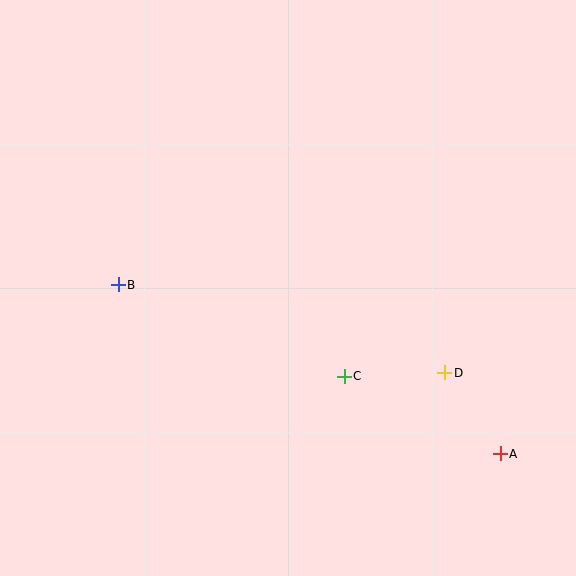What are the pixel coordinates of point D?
Point D is at (445, 373).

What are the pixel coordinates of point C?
Point C is at (344, 376).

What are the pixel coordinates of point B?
Point B is at (118, 285).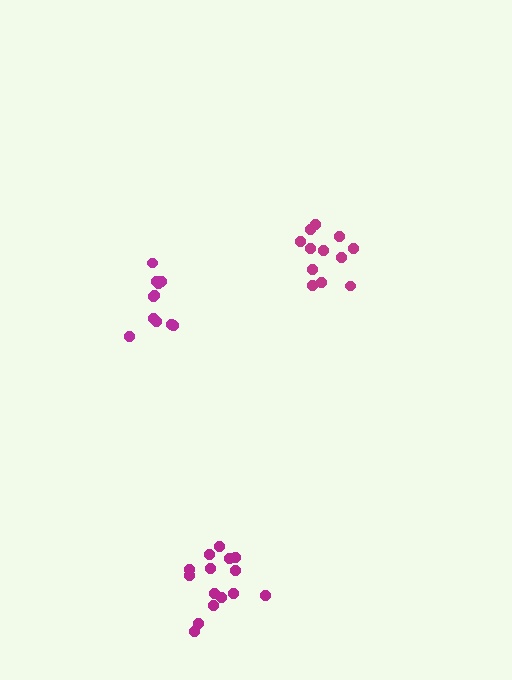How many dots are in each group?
Group 1: 11 dots, Group 2: 12 dots, Group 3: 15 dots (38 total).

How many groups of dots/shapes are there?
There are 3 groups.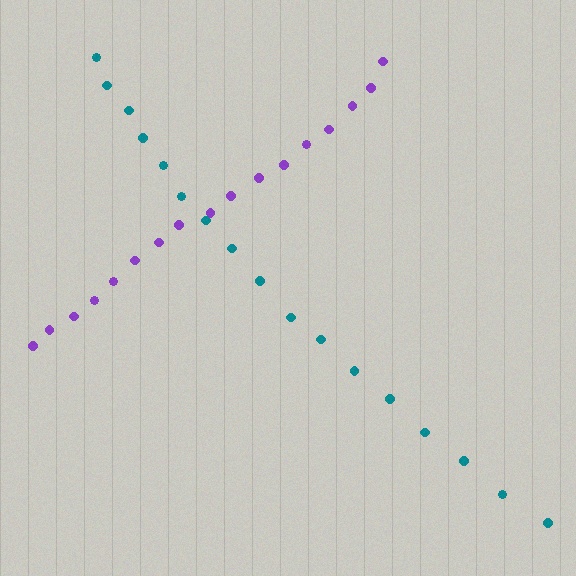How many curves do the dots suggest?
There are 2 distinct paths.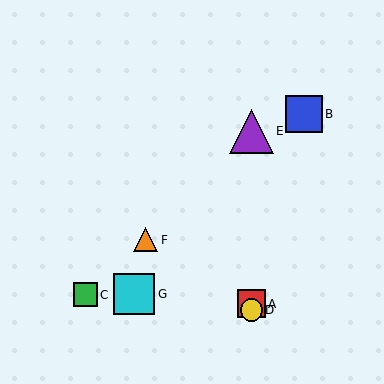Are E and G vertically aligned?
No, E is at x≈251 and G is at x≈134.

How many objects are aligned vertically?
3 objects (A, D, E) are aligned vertically.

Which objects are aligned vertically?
Objects A, D, E are aligned vertically.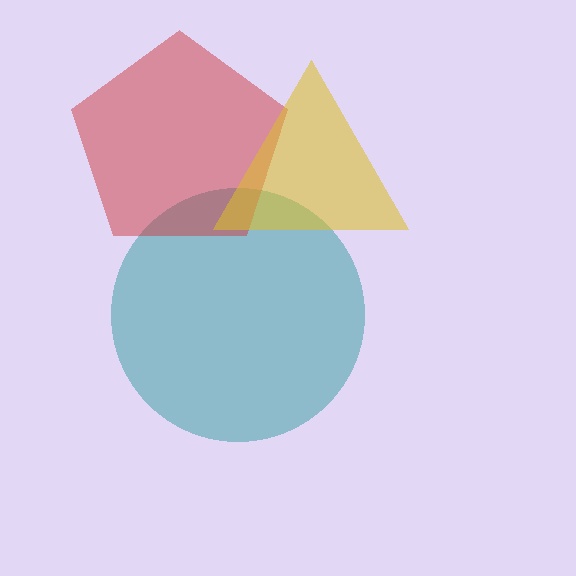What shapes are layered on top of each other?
The layered shapes are: a teal circle, a red pentagon, a yellow triangle.